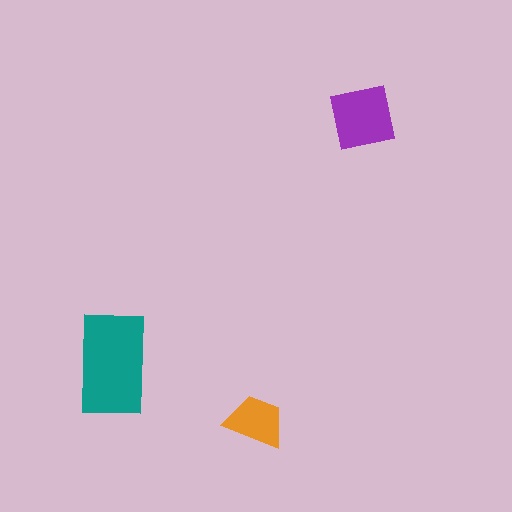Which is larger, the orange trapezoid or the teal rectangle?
The teal rectangle.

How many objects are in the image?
There are 3 objects in the image.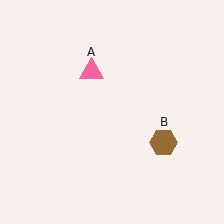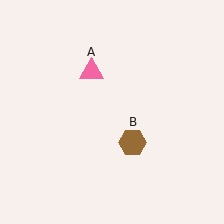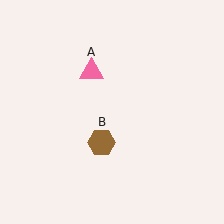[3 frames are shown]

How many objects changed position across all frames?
1 object changed position: brown hexagon (object B).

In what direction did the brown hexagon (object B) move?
The brown hexagon (object B) moved left.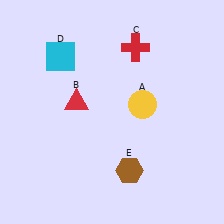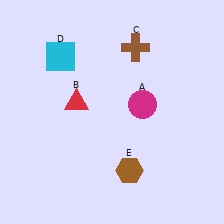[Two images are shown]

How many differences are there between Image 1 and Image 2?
There are 2 differences between the two images.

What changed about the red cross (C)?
In Image 1, C is red. In Image 2, it changed to brown.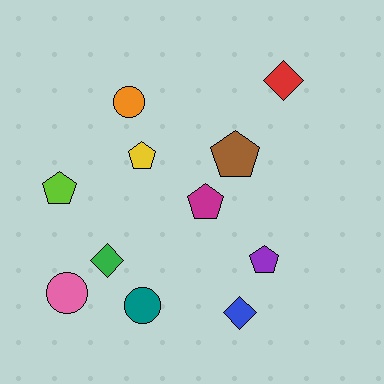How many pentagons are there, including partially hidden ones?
There are 5 pentagons.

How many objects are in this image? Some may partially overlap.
There are 11 objects.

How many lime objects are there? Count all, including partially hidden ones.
There is 1 lime object.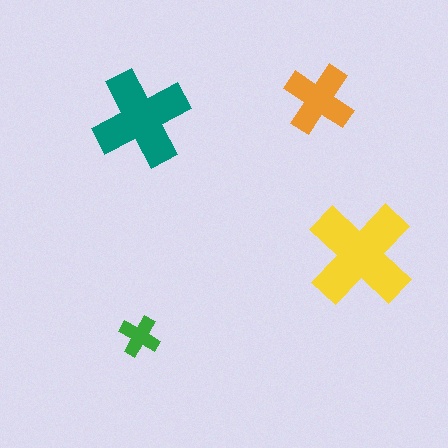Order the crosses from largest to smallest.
the yellow one, the teal one, the orange one, the green one.